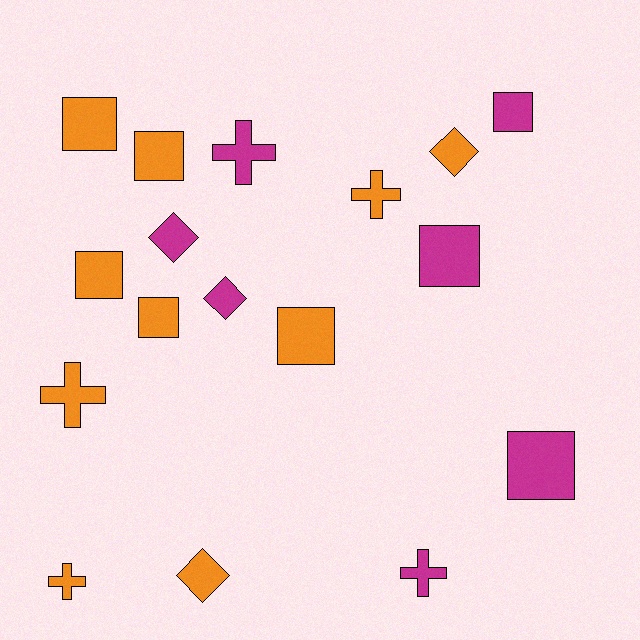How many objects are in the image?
There are 17 objects.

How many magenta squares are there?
There are 3 magenta squares.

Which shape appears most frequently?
Square, with 8 objects.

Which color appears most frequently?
Orange, with 10 objects.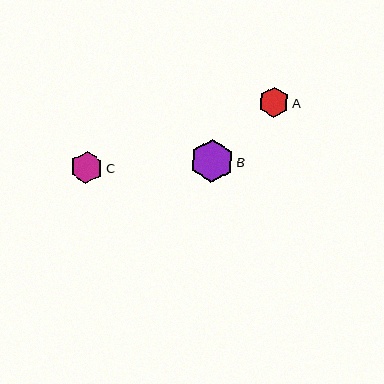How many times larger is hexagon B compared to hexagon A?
Hexagon B is approximately 1.4 times the size of hexagon A.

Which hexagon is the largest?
Hexagon B is the largest with a size of approximately 43 pixels.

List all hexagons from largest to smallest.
From largest to smallest: B, C, A.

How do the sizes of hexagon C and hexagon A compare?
Hexagon C and hexagon A are approximately the same size.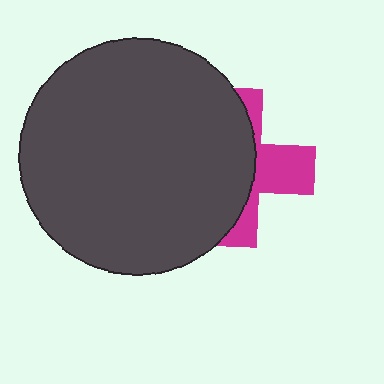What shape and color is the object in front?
The object in front is a dark gray circle.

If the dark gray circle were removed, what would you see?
You would see the complete magenta cross.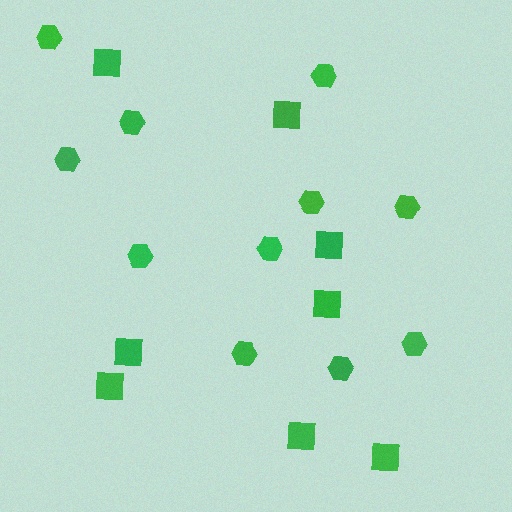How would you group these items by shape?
There are 2 groups: one group of squares (8) and one group of hexagons (11).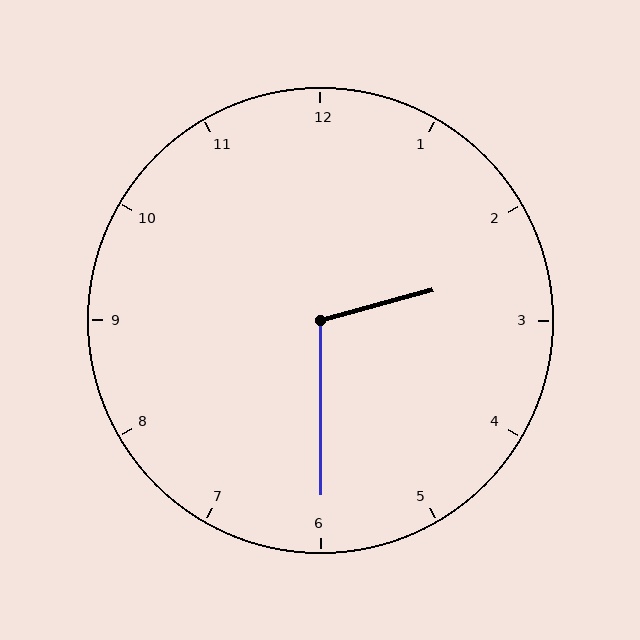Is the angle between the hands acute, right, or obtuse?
It is obtuse.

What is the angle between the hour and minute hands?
Approximately 105 degrees.